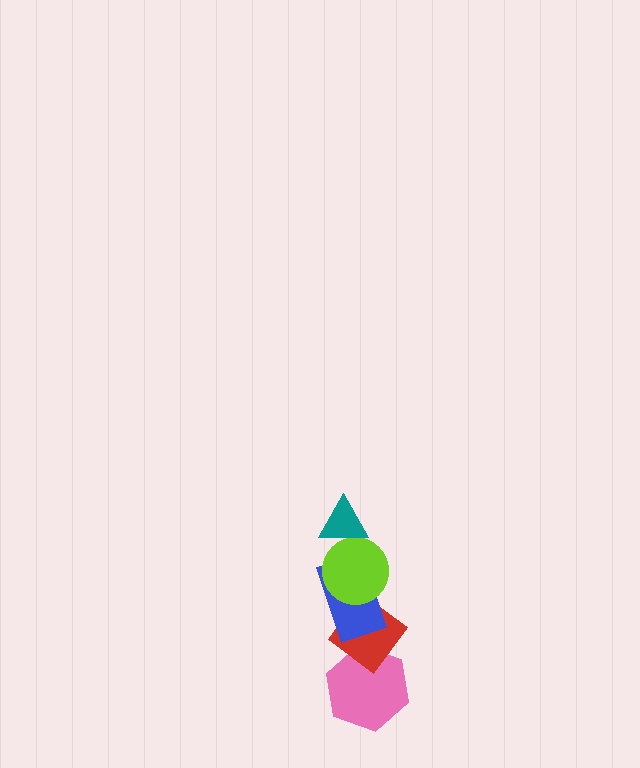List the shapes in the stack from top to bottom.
From top to bottom: the teal triangle, the lime circle, the blue rectangle, the red diamond, the pink hexagon.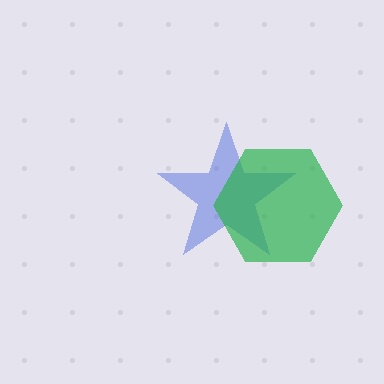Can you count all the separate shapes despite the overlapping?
Yes, there are 2 separate shapes.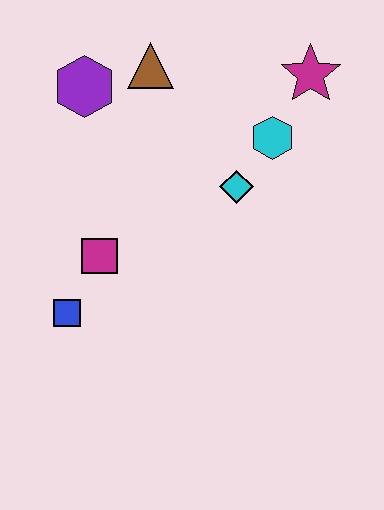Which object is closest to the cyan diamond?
The cyan hexagon is closest to the cyan diamond.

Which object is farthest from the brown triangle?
The blue square is farthest from the brown triangle.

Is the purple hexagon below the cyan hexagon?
No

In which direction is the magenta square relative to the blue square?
The magenta square is above the blue square.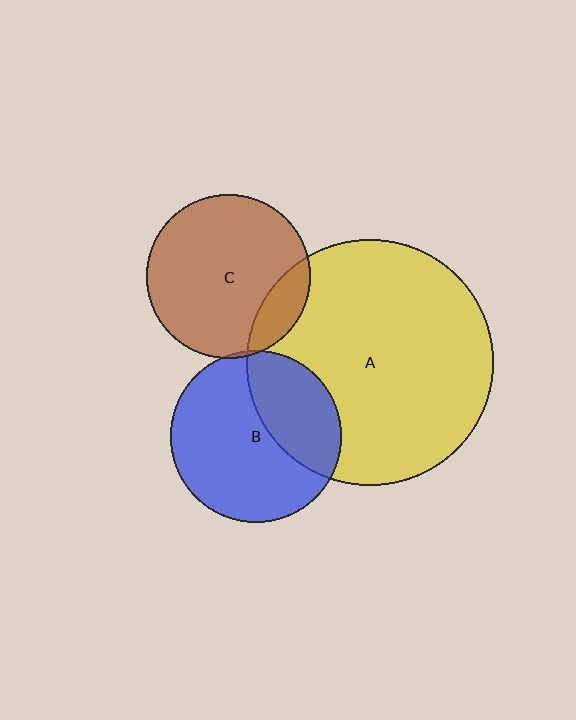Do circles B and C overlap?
Yes.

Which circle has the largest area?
Circle A (yellow).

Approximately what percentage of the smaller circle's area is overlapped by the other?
Approximately 5%.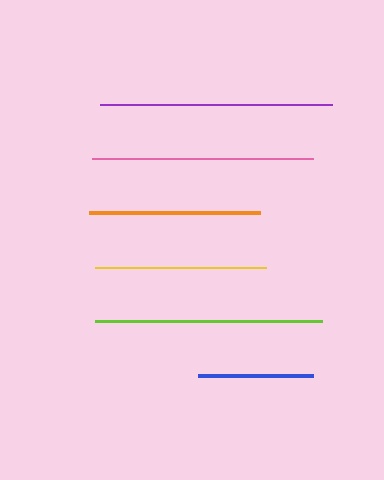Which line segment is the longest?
The purple line is the longest at approximately 231 pixels.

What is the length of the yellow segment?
The yellow segment is approximately 171 pixels long.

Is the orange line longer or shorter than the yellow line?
The orange line is longer than the yellow line.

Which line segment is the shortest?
The blue line is the shortest at approximately 116 pixels.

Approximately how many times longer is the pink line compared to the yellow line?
The pink line is approximately 1.3 times the length of the yellow line.